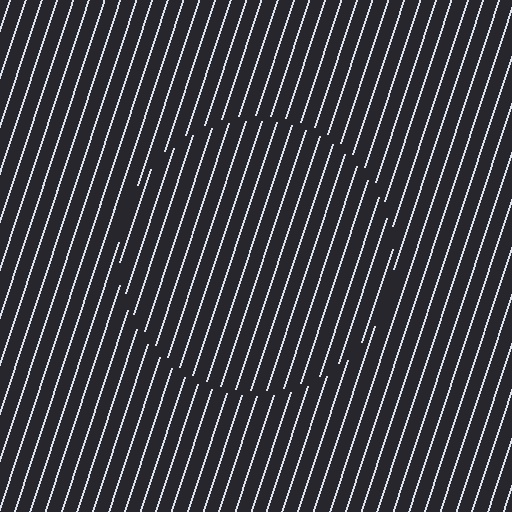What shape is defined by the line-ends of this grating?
An illusory circle. The interior of the shape contains the same grating, shifted by half a period — the contour is defined by the phase discontinuity where line-ends from the inner and outer gratings abut.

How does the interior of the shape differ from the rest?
The interior of the shape contains the same grating, shifted by half a period — the contour is defined by the phase discontinuity where line-ends from the inner and outer gratings abut.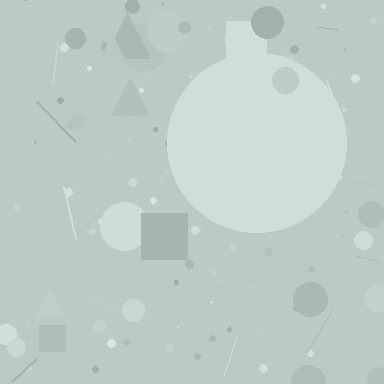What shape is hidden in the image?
A circle is hidden in the image.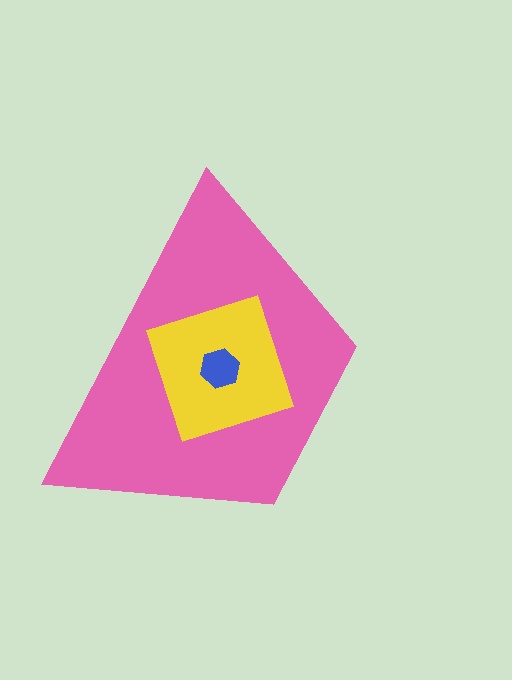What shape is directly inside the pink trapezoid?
The yellow diamond.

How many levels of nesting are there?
3.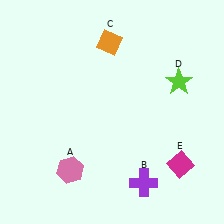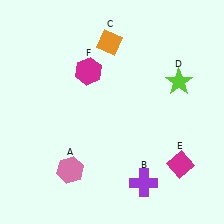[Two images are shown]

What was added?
A magenta hexagon (F) was added in Image 2.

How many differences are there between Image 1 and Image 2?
There is 1 difference between the two images.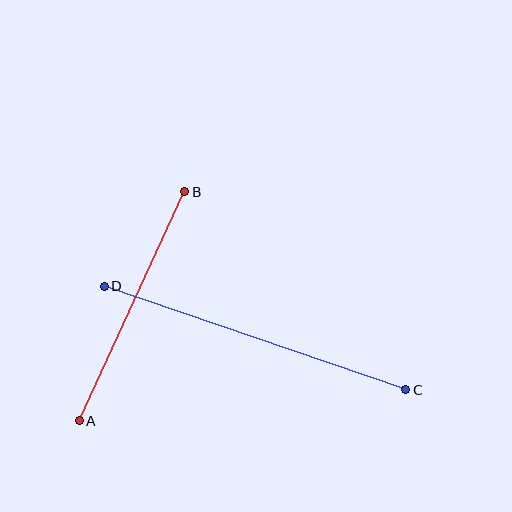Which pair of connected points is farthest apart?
Points C and D are farthest apart.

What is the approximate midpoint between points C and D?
The midpoint is at approximately (255, 338) pixels.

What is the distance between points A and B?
The distance is approximately 252 pixels.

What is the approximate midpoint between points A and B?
The midpoint is at approximately (132, 306) pixels.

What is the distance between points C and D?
The distance is approximately 319 pixels.